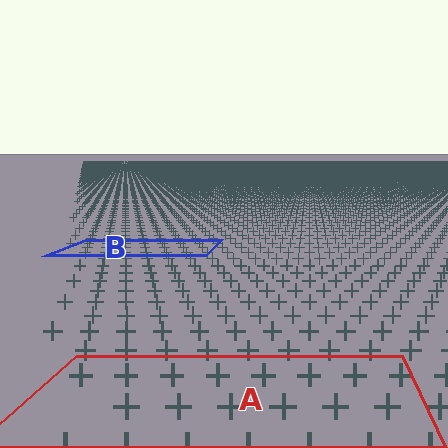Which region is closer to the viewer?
Region A is closer. The texture elements there are larger and more spread out.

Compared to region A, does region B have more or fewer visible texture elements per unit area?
Region B has more texture elements per unit area — they are packed more densely because it is farther away.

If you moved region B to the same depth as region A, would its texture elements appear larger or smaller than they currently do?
They would appear larger. At a closer depth, the same texture elements are projected at a bigger on-screen size.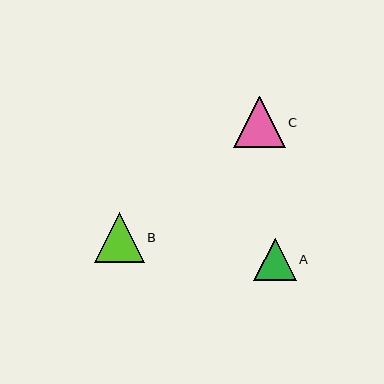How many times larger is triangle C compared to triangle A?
Triangle C is approximately 1.2 times the size of triangle A.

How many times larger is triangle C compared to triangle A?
Triangle C is approximately 1.2 times the size of triangle A.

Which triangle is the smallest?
Triangle A is the smallest with a size of approximately 43 pixels.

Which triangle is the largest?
Triangle C is the largest with a size of approximately 51 pixels.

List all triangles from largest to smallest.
From largest to smallest: C, B, A.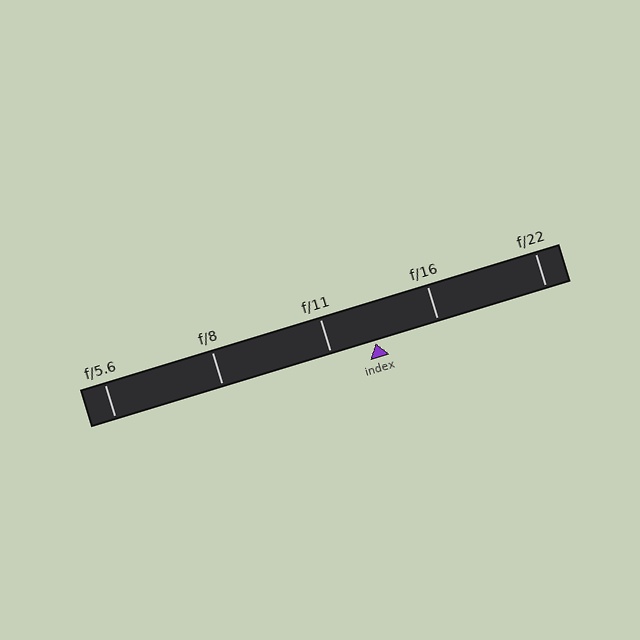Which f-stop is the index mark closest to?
The index mark is closest to f/11.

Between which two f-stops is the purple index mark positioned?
The index mark is between f/11 and f/16.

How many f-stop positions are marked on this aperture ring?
There are 5 f-stop positions marked.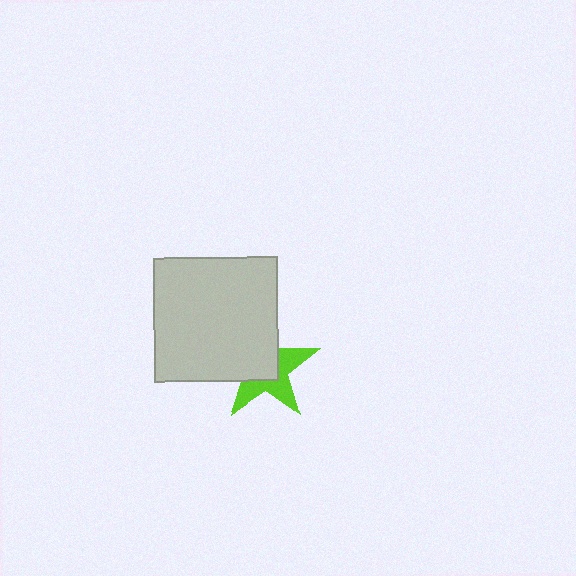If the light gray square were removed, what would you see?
You would see the complete lime star.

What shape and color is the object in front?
The object in front is a light gray square.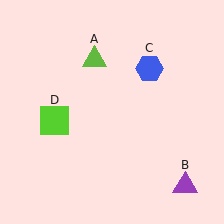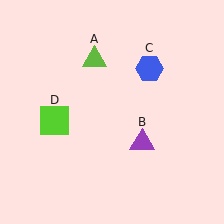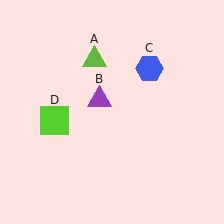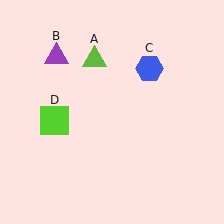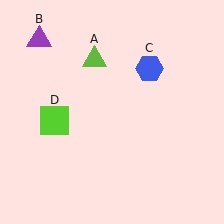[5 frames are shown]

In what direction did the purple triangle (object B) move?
The purple triangle (object B) moved up and to the left.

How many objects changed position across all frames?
1 object changed position: purple triangle (object B).